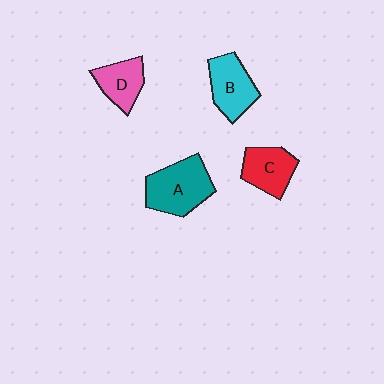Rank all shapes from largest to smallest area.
From largest to smallest: A (teal), B (cyan), C (red), D (pink).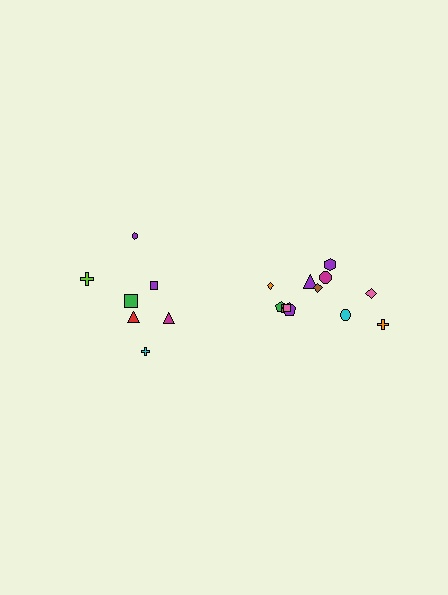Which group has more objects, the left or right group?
The right group.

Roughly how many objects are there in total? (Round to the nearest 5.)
Roughly 20 objects in total.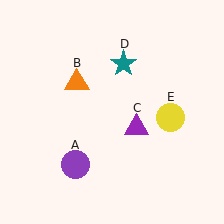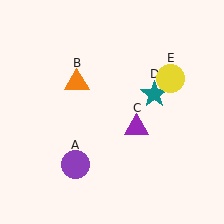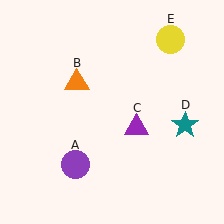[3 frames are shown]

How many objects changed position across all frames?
2 objects changed position: teal star (object D), yellow circle (object E).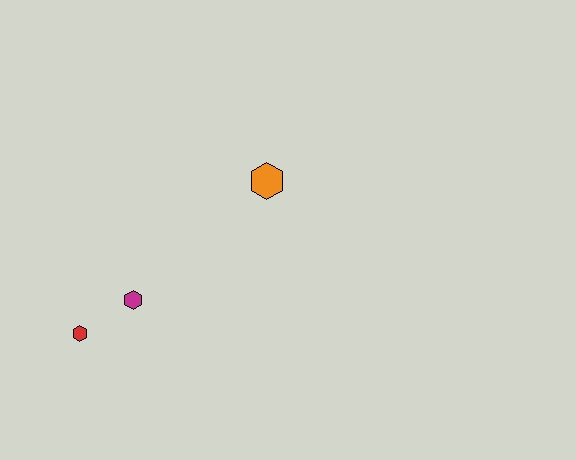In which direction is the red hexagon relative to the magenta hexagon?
The red hexagon is to the left of the magenta hexagon.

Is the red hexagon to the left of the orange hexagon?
Yes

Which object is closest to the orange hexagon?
The magenta hexagon is closest to the orange hexagon.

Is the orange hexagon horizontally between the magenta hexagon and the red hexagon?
No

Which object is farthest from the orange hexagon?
The red hexagon is farthest from the orange hexagon.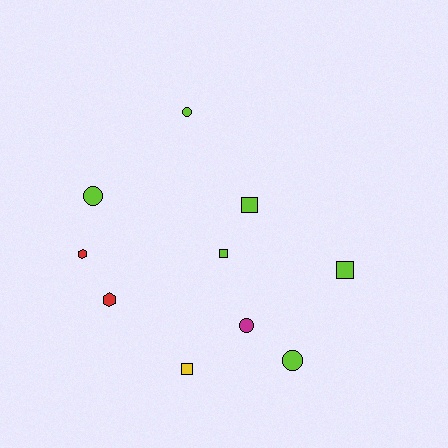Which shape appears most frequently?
Circle, with 4 objects.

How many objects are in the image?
There are 10 objects.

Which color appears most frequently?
Lime, with 6 objects.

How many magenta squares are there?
There are no magenta squares.